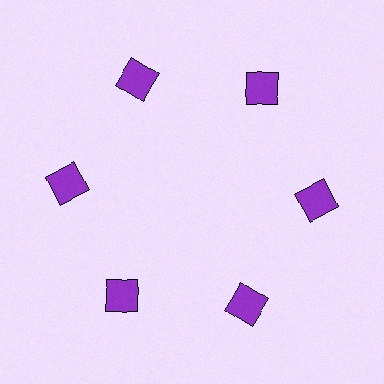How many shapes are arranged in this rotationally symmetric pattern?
There are 6 shapes, arranged in 6 groups of 1.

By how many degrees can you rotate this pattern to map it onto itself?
The pattern maps onto itself every 60 degrees of rotation.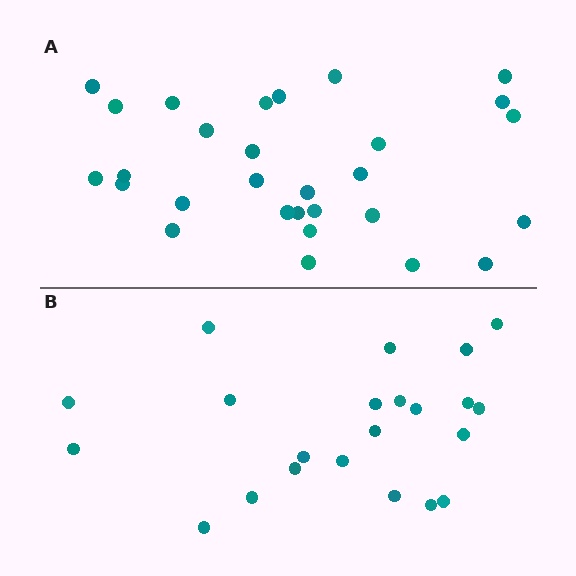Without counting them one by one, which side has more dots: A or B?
Region A (the top region) has more dots.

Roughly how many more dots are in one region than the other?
Region A has roughly 8 or so more dots than region B.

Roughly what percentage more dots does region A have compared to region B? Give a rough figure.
About 30% more.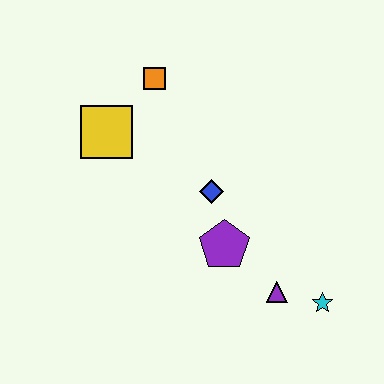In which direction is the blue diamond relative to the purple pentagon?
The blue diamond is above the purple pentagon.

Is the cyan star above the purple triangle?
No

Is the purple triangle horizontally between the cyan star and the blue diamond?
Yes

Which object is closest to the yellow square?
The orange square is closest to the yellow square.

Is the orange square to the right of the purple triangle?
No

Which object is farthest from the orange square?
The cyan star is farthest from the orange square.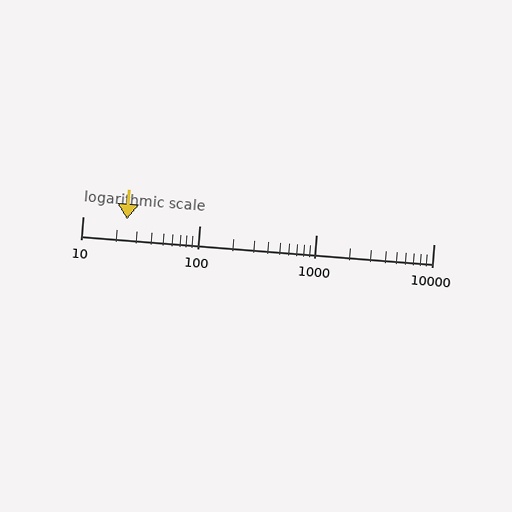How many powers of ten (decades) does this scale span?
The scale spans 3 decades, from 10 to 10000.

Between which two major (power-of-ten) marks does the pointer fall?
The pointer is between 10 and 100.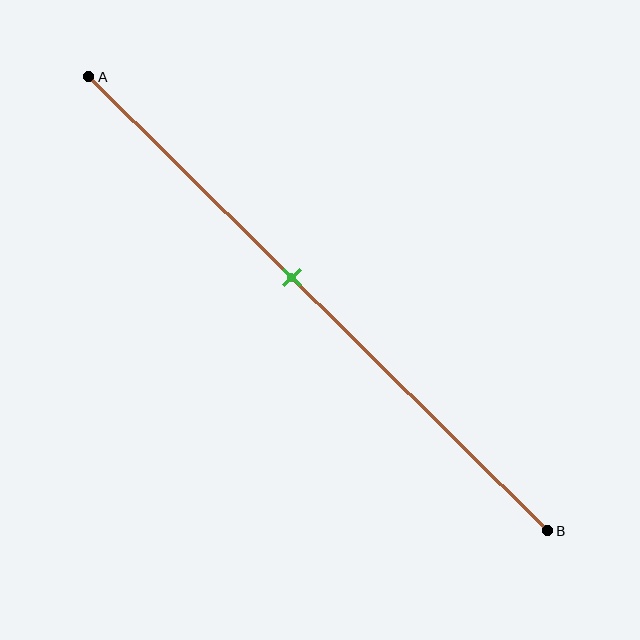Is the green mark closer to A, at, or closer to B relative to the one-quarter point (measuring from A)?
The green mark is closer to point B than the one-quarter point of segment AB.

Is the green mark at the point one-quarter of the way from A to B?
No, the mark is at about 45% from A, not at the 25% one-quarter point.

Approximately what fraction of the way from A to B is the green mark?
The green mark is approximately 45% of the way from A to B.